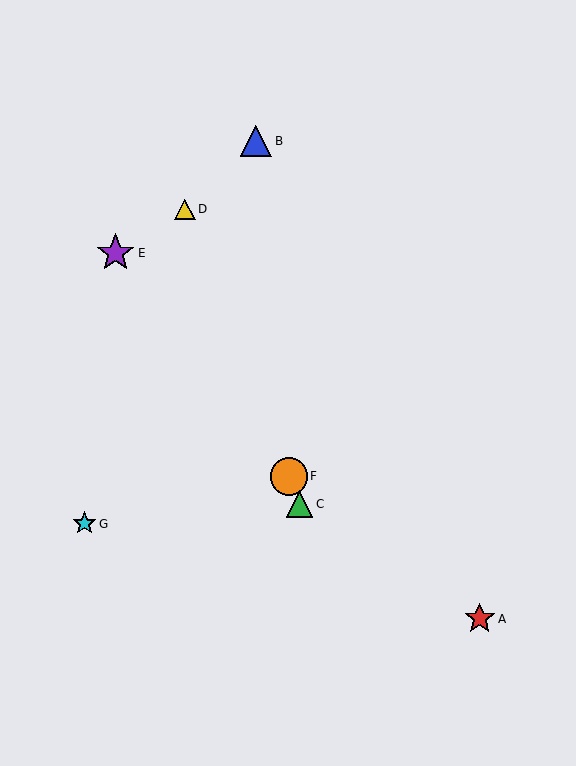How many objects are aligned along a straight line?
3 objects (C, D, F) are aligned along a straight line.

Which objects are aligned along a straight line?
Objects C, D, F are aligned along a straight line.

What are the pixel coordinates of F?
Object F is at (289, 476).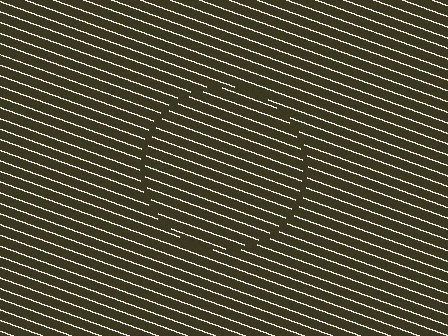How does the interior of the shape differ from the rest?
The interior of the shape contains the same grating, shifted by half a period — the contour is defined by the phase discontinuity where line-ends from the inner and outer gratings abut.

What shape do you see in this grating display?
An illusory circle. The interior of the shape contains the same grating, shifted by half a period — the contour is defined by the phase discontinuity where line-ends from the inner and outer gratings abut.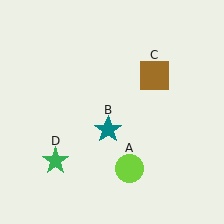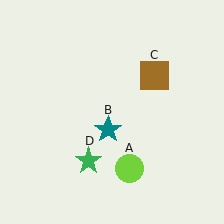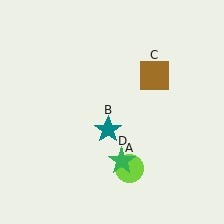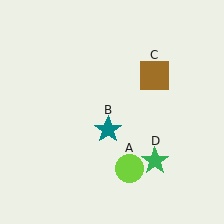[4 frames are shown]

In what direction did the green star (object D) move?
The green star (object D) moved right.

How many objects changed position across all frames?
1 object changed position: green star (object D).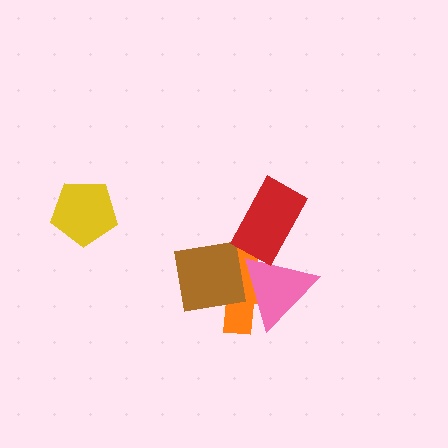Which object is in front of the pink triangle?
The red rectangle is in front of the pink triangle.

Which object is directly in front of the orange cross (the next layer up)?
The brown square is directly in front of the orange cross.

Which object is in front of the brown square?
The pink triangle is in front of the brown square.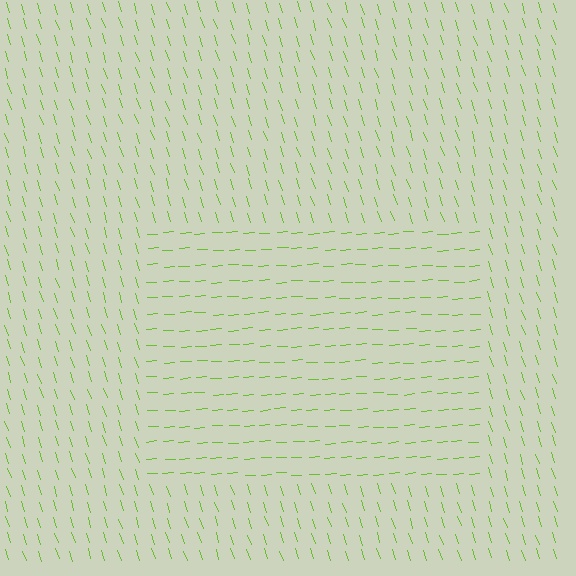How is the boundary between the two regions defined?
The boundary is defined purely by a change in line orientation (approximately 76 degrees difference). All lines are the same color and thickness.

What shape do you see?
I see a rectangle.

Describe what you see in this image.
The image is filled with small lime line segments. A rectangle region in the image has lines oriented differently from the surrounding lines, creating a visible texture boundary.